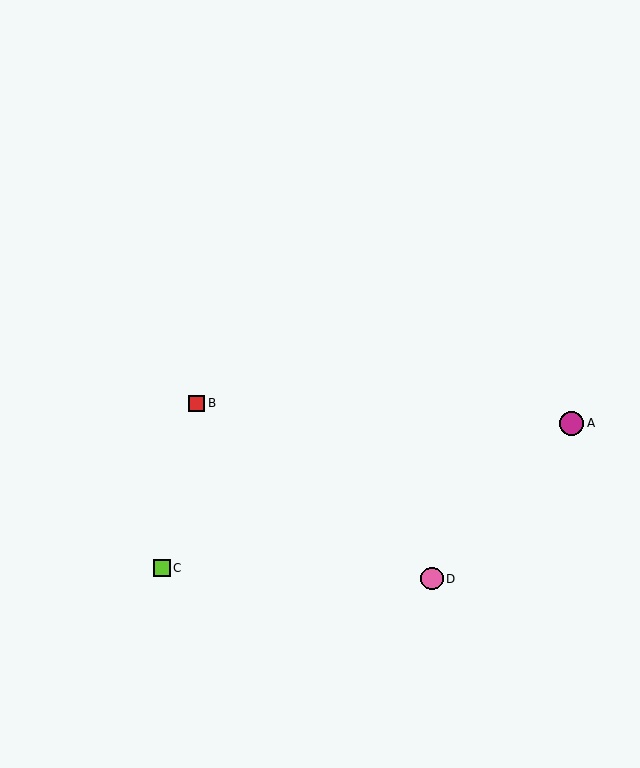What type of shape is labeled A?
Shape A is a magenta circle.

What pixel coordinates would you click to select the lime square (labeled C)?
Click at (162, 568) to select the lime square C.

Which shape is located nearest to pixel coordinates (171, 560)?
The lime square (labeled C) at (162, 568) is nearest to that location.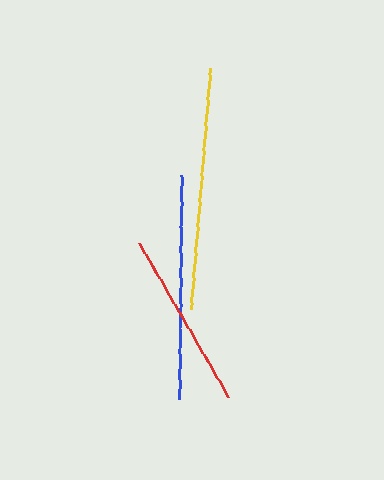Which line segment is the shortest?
The red line is the shortest at approximately 177 pixels.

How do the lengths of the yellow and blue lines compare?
The yellow and blue lines are approximately the same length.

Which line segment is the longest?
The yellow line is the longest at approximately 242 pixels.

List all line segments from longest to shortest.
From longest to shortest: yellow, blue, red.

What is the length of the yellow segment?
The yellow segment is approximately 242 pixels long.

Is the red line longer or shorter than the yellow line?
The yellow line is longer than the red line.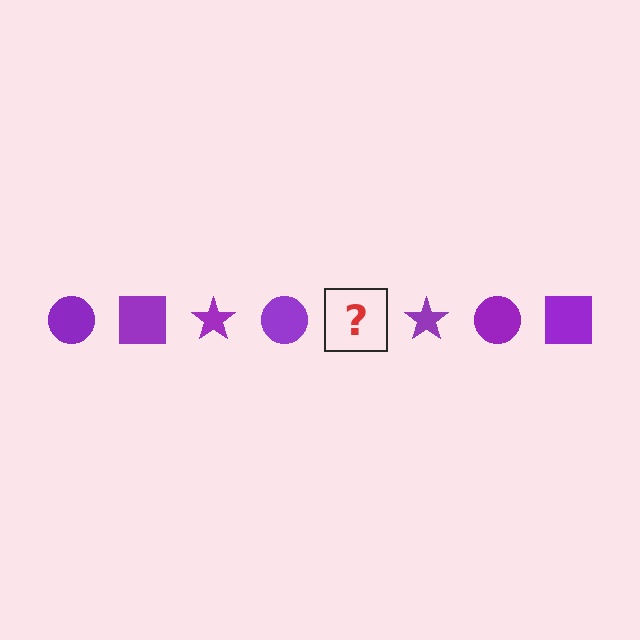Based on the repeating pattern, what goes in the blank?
The blank should be a purple square.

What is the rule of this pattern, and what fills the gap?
The rule is that the pattern cycles through circle, square, star shapes in purple. The gap should be filled with a purple square.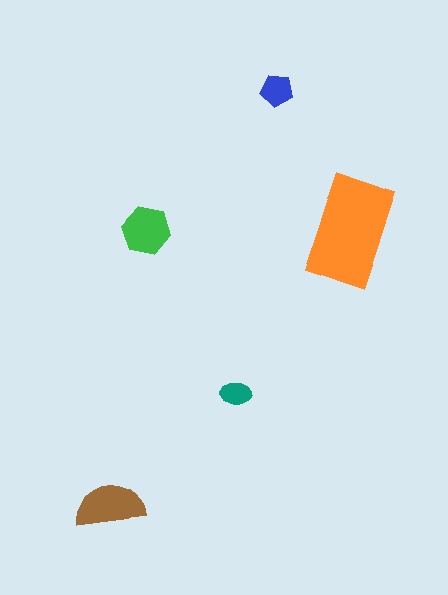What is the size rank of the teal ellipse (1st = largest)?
5th.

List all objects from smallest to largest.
The teal ellipse, the blue pentagon, the green hexagon, the brown semicircle, the orange rectangle.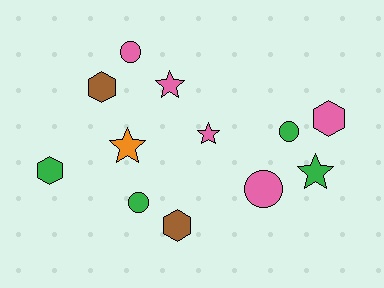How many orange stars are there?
There is 1 orange star.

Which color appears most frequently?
Pink, with 5 objects.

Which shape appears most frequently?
Hexagon, with 4 objects.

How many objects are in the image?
There are 12 objects.